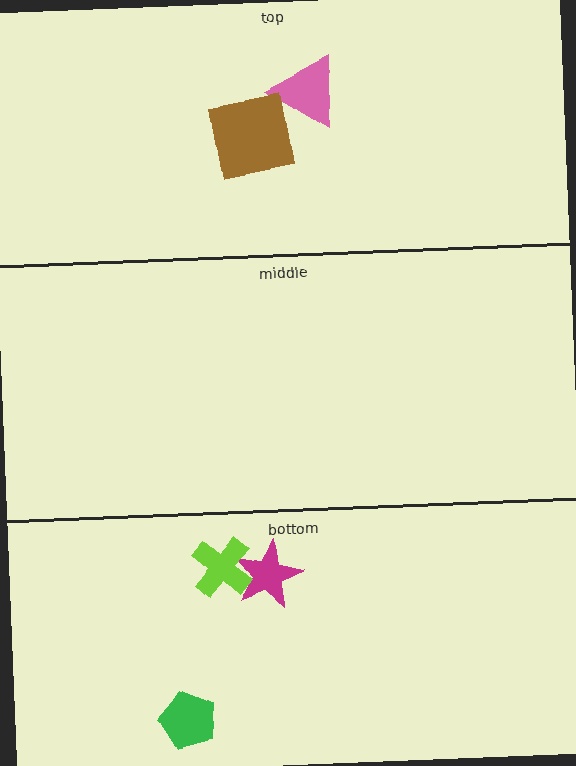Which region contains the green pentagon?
The bottom region.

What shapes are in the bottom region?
The green pentagon, the magenta star, the lime cross.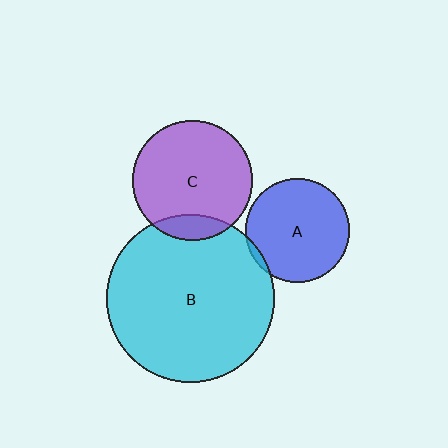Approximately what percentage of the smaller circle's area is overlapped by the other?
Approximately 10%.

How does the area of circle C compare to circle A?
Approximately 1.3 times.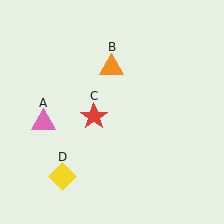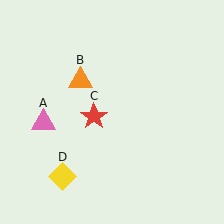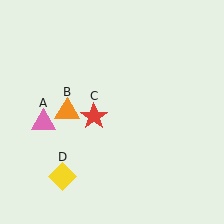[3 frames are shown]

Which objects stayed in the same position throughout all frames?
Pink triangle (object A) and red star (object C) and yellow diamond (object D) remained stationary.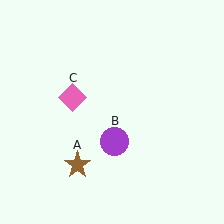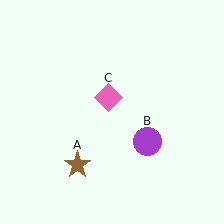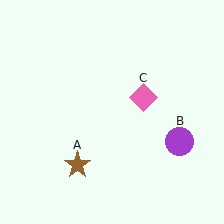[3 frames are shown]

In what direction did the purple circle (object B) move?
The purple circle (object B) moved right.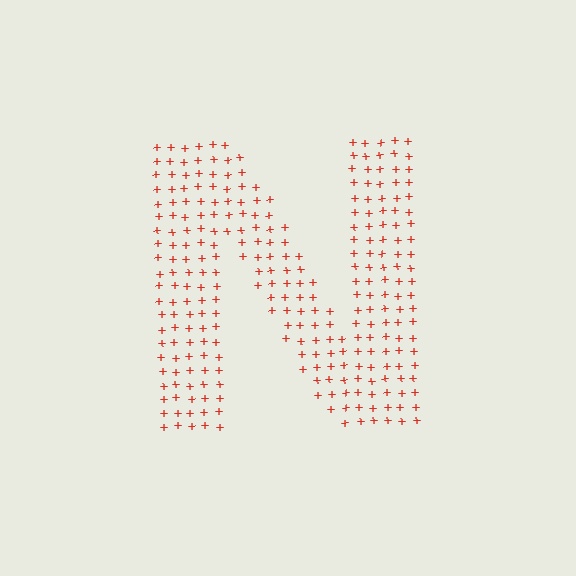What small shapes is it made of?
It is made of small plus signs.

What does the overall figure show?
The overall figure shows the letter N.